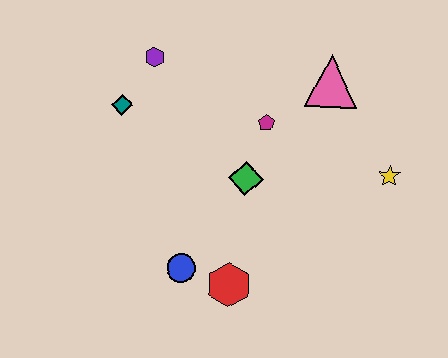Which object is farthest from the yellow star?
The teal diamond is farthest from the yellow star.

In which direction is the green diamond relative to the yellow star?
The green diamond is to the left of the yellow star.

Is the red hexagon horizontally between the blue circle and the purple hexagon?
No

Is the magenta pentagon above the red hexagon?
Yes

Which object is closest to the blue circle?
The red hexagon is closest to the blue circle.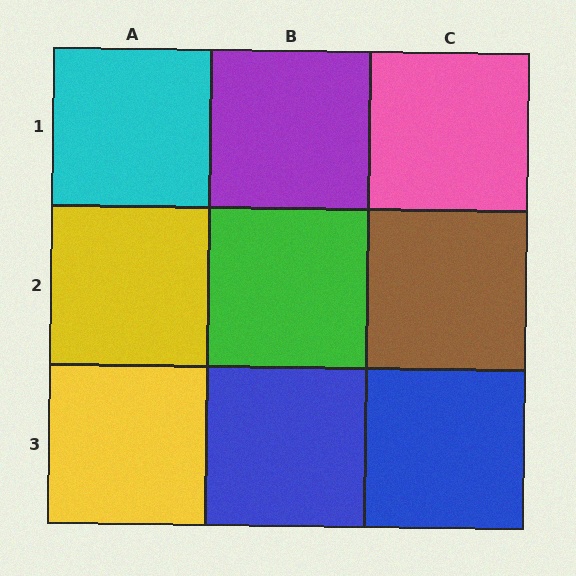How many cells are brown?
1 cell is brown.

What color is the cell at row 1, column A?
Cyan.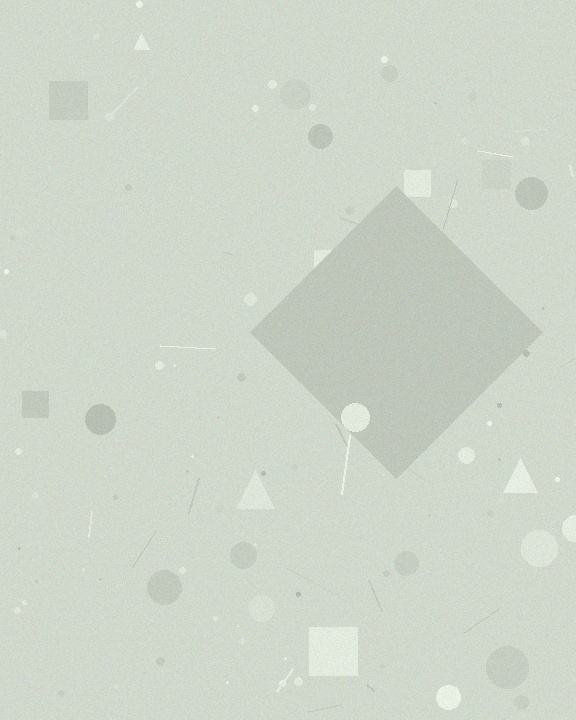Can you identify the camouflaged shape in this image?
The camouflaged shape is a diamond.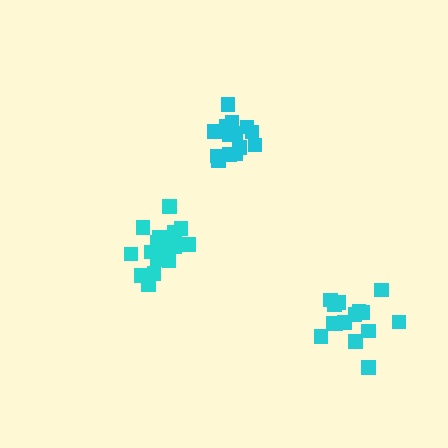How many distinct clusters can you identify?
There are 3 distinct clusters.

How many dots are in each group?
Group 1: 19 dots, Group 2: 14 dots, Group 3: 16 dots (49 total).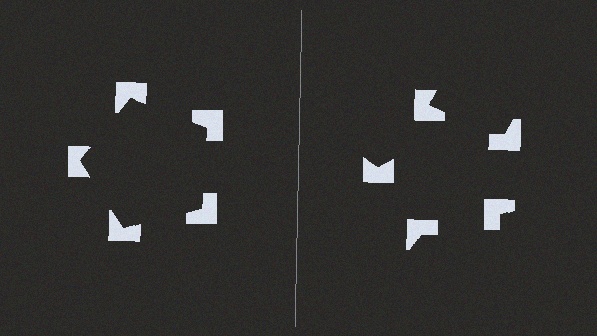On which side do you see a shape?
An illusory pentagon appears on the left side. On the right side the wedge cuts are rotated, so no coherent shape forms.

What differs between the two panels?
The notched squares are positioned identically on both sides; only the wedge orientations differ. On the left they align to a pentagon; on the right they are misaligned.